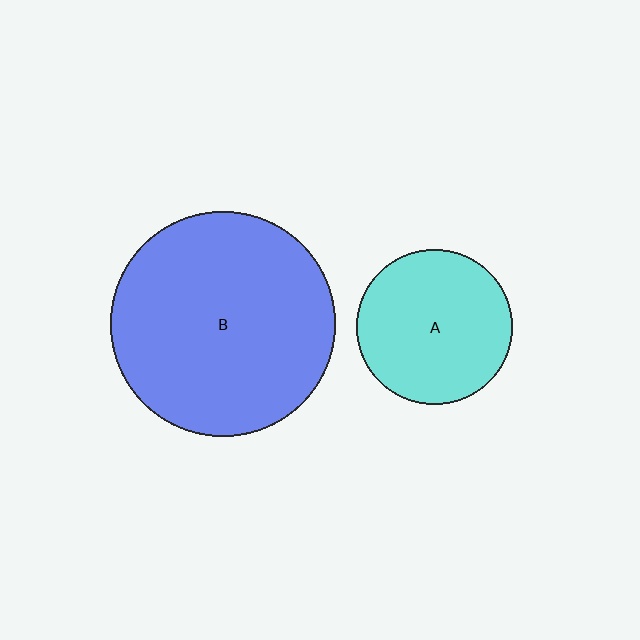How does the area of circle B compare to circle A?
Approximately 2.1 times.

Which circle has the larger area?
Circle B (blue).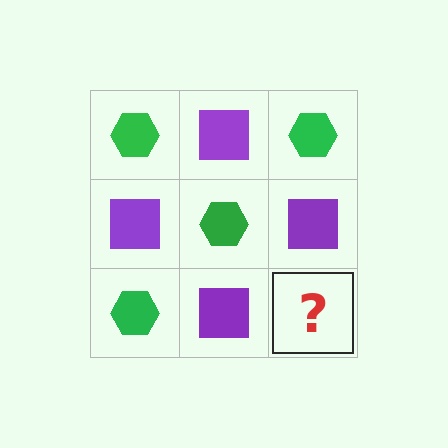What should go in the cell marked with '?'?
The missing cell should contain a green hexagon.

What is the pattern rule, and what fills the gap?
The rule is that it alternates green hexagon and purple square in a checkerboard pattern. The gap should be filled with a green hexagon.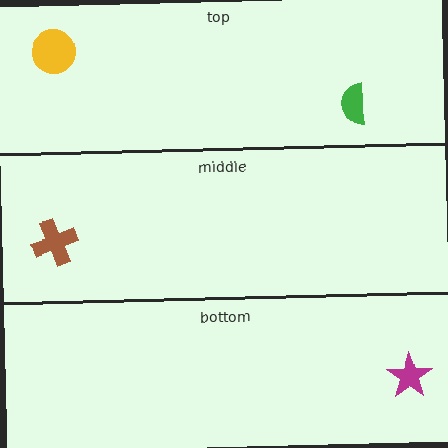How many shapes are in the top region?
2.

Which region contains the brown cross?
The middle region.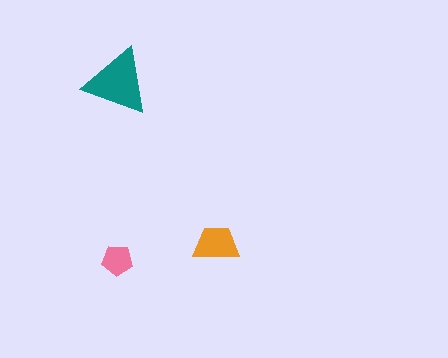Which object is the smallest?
The pink pentagon.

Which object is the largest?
The teal triangle.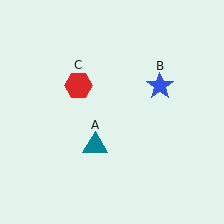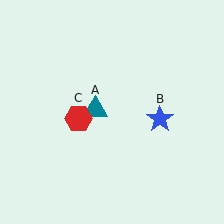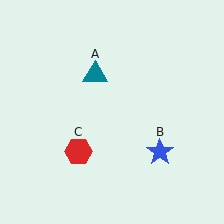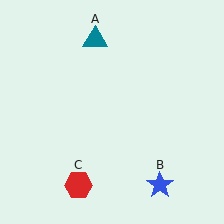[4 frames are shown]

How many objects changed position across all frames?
3 objects changed position: teal triangle (object A), blue star (object B), red hexagon (object C).